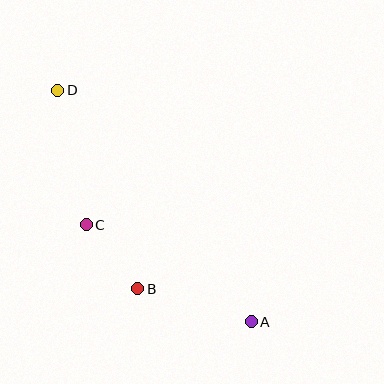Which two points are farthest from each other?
Points A and D are farthest from each other.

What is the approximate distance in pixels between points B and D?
The distance between B and D is approximately 214 pixels.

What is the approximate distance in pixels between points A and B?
The distance between A and B is approximately 118 pixels.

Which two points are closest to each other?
Points B and C are closest to each other.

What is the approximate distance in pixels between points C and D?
The distance between C and D is approximately 138 pixels.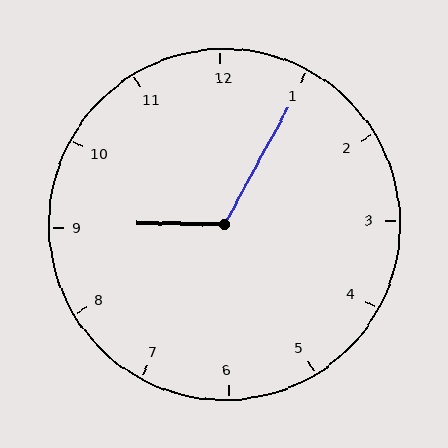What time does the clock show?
9:05.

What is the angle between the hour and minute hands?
Approximately 118 degrees.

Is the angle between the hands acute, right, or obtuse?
It is obtuse.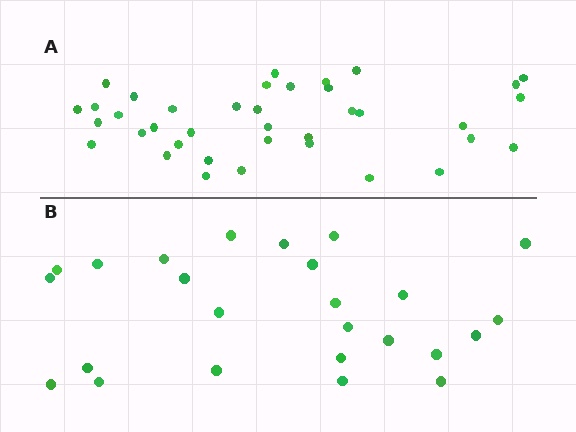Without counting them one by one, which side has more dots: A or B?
Region A (the top region) has more dots.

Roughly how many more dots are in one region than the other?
Region A has approximately 15 more dots than region B.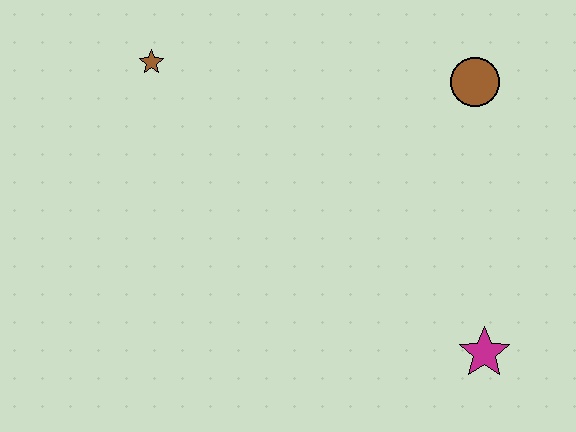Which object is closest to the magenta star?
The brown circle is closest to the magenta star.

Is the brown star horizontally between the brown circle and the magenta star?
No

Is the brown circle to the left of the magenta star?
Yes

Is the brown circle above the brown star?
No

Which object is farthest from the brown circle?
The brown star is farthest from the brown circle.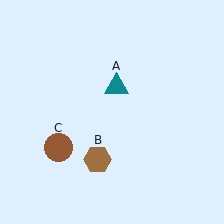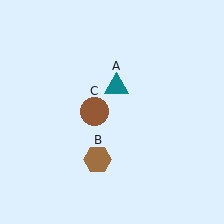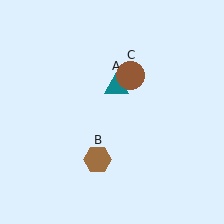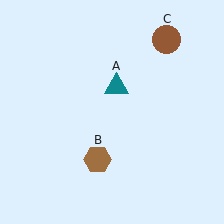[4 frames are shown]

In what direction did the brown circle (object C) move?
The brown circle (object C) moved up and to the right.